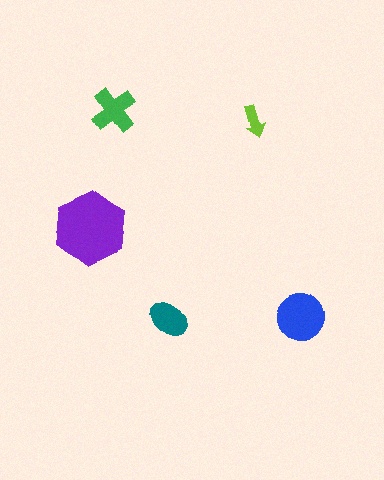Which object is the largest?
The purple hexagon.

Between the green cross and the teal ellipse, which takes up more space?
The green cross.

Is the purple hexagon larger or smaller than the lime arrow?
Larger.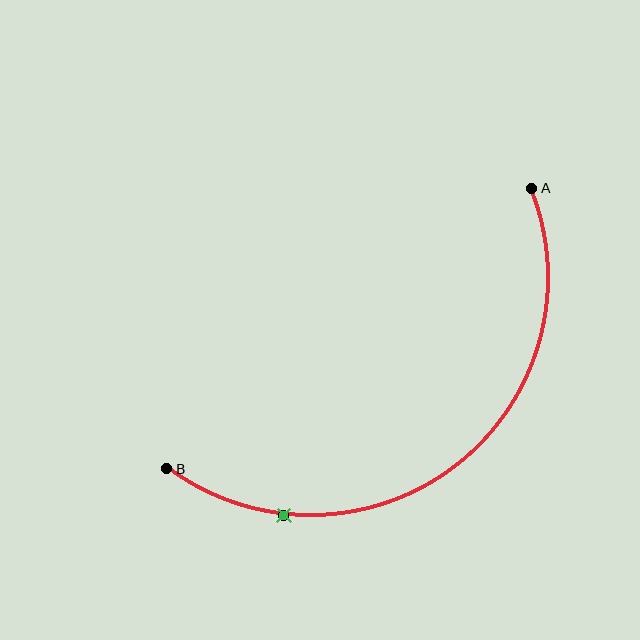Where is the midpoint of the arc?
The arc midpoint is the point on the curve farthest from the straight line joining A and B. It sits below and to the right of that line.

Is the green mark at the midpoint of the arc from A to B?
No. The green mark lies on the arc but is closer to endpoint B. The arc midpoint would be at the point on the curve equidistant along the arc from both A and B.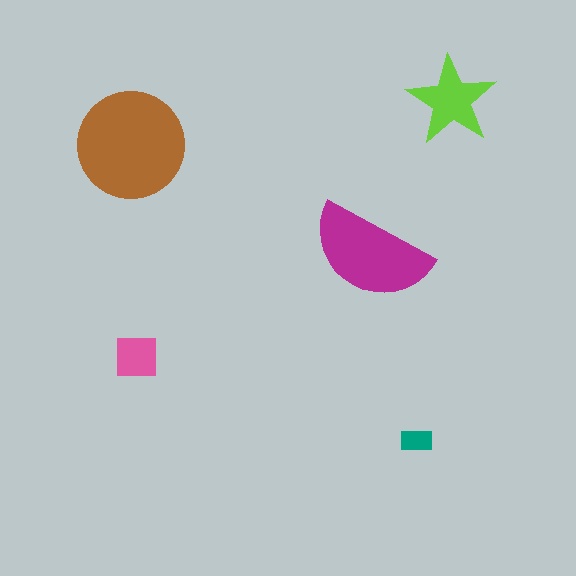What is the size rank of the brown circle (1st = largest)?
1st.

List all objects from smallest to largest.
The teal rectangle, the pink square, the lime star, the magenta semicircle, the brown circle.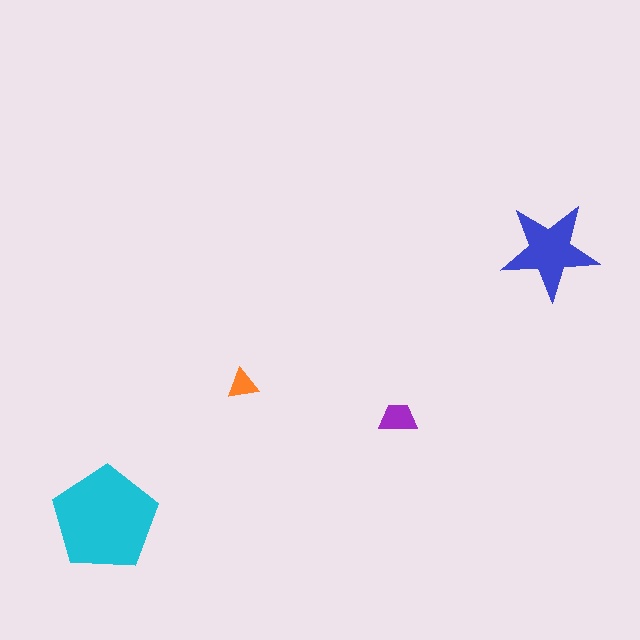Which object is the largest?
The cyan pentagon.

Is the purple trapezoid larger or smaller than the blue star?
Smaller.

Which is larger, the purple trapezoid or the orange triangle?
The purple trapezoid.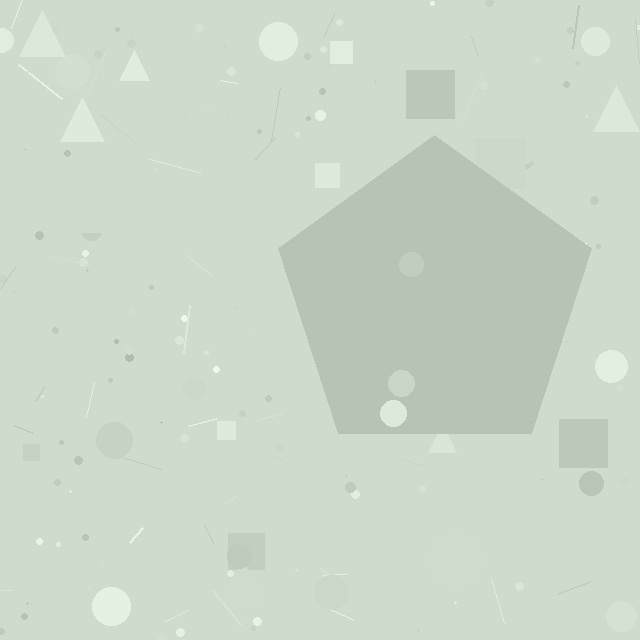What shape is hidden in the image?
A pentagon is hidden in the image.